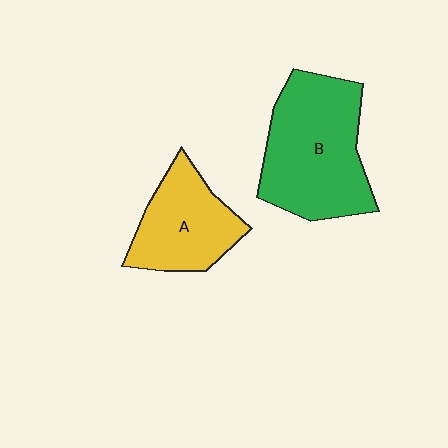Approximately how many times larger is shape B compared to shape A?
Approximately 1.5 times.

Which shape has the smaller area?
Shape A (yellow).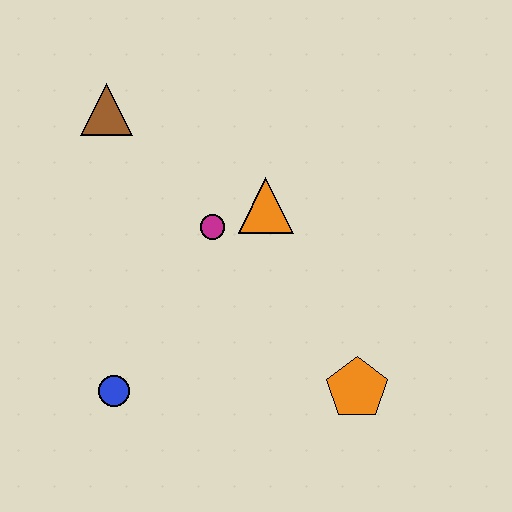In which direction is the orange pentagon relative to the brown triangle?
The orange pentagon is below the brown triangle.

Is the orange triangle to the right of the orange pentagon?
No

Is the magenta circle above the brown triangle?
No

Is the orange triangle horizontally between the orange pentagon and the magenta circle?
Yes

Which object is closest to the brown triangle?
The magenta circle is closest to the brown triangle.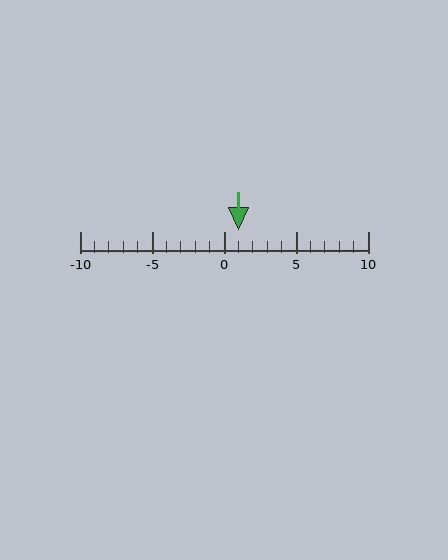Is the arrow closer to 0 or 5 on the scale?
The arrow is closer to 0.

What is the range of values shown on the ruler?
The ruler shows values from -10 to 10.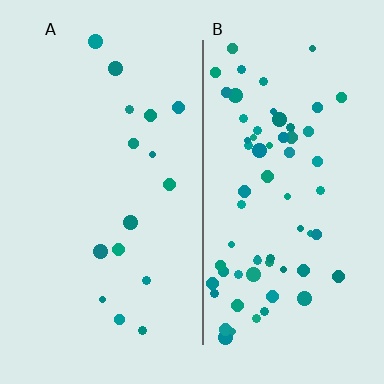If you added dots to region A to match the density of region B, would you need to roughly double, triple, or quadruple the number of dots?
Approximately quadruple.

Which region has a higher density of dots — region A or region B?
B (the right).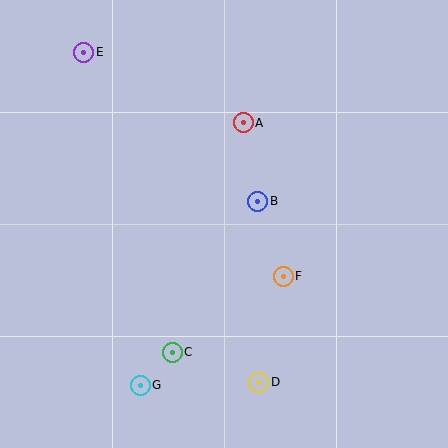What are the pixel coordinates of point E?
Point E is at (84, 52).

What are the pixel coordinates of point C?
Point C is at (172, 352).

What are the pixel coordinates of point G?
Point G is at (140, 385).